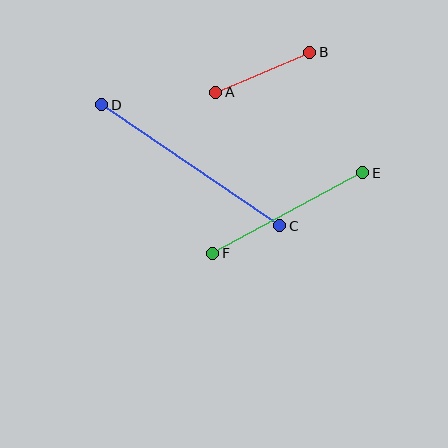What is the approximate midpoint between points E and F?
The midpoint is at approximately (288, 213) pixels.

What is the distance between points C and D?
The distance is approximately 215 pixels.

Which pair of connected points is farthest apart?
Points C and D are farthest apart.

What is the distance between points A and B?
The distance is approximately 102 pixels.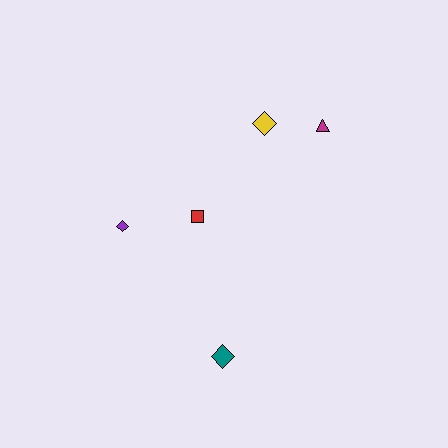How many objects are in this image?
There are 5 objects.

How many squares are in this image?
There is 1 square.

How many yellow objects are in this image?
There is 1 yellow object.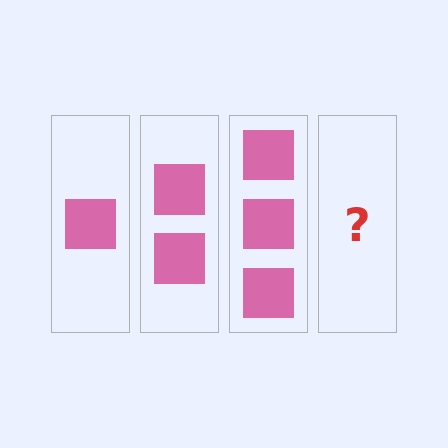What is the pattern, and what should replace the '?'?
The pattern is that each step adds one more square. The '?' should be 4 squares.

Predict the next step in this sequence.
The next step is 4 squares.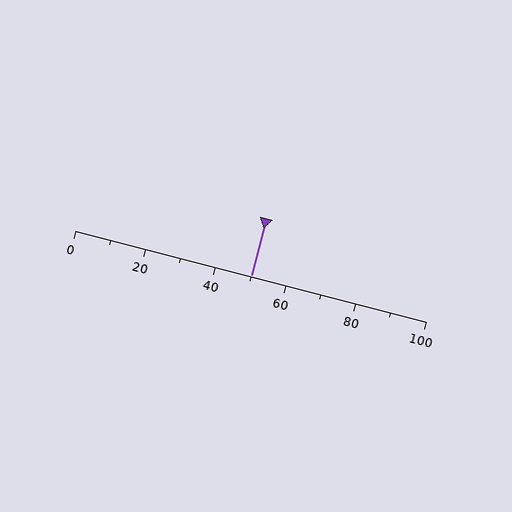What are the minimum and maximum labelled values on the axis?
The axis runs from 0 to 100.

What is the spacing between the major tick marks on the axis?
The major ticks are spaced 20 apart.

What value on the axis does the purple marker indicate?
The marker indicates approximately 50.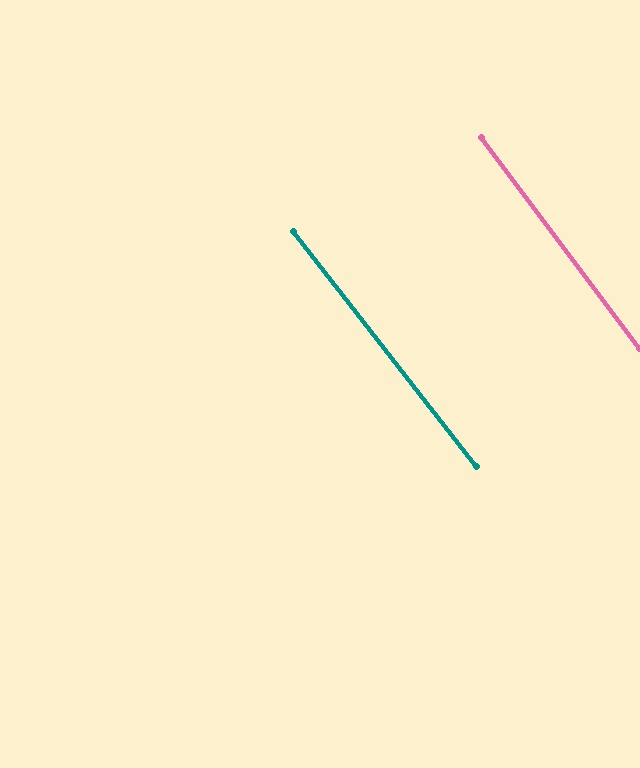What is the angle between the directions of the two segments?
Approximately 1 degree.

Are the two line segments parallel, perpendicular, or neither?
Parallel — their directions differ by only 1.1°.